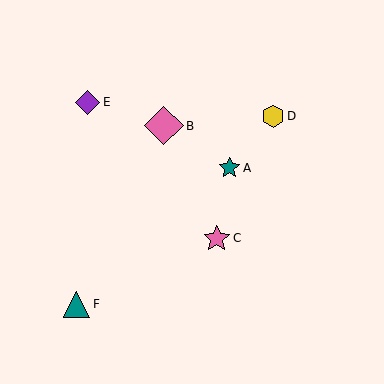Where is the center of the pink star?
The center of the pink star is at (217, 238).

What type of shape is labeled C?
Shape C is a pink star.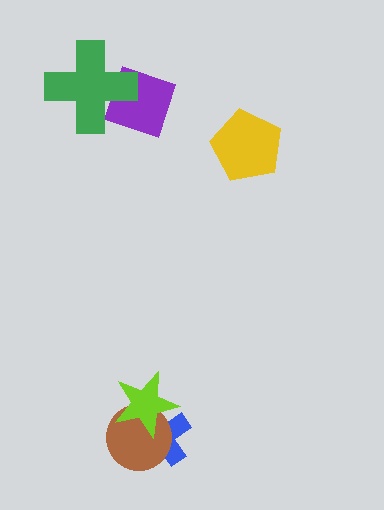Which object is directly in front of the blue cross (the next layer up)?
The brown circle is directly in front of the blue cross.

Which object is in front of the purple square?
The green cross is in front of the purple square.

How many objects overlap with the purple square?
1 object overlaps with the purple square.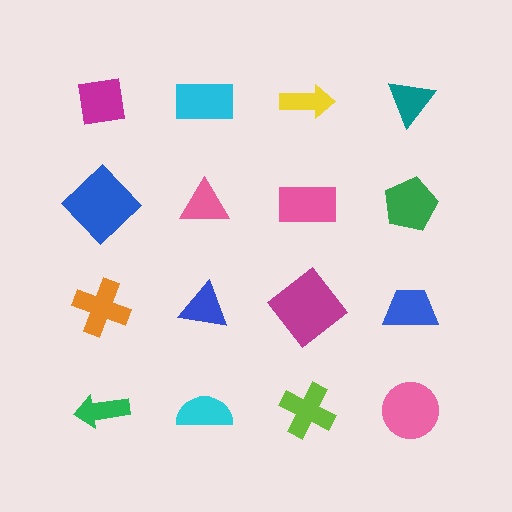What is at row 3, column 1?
An orange cross.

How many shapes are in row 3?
4 shapes.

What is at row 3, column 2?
A blue triangle.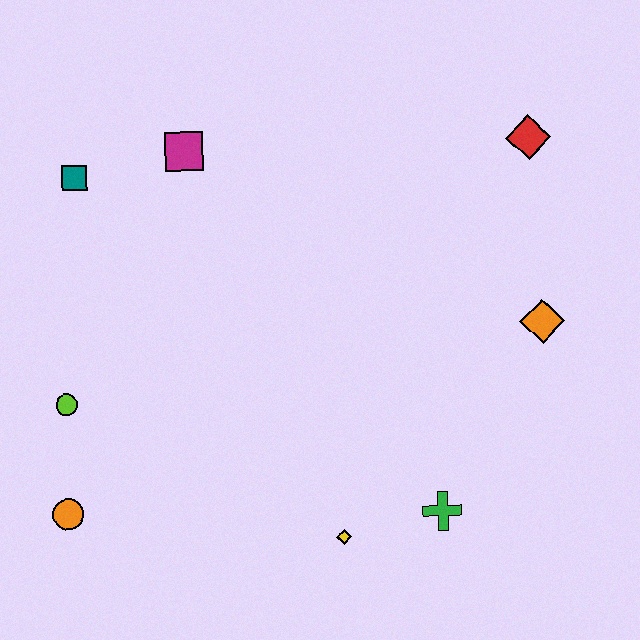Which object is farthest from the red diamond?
The orange circle is farthest from the red diamond.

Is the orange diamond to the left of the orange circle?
No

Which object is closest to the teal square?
The magenta square is closest to the teal square.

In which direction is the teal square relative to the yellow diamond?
The teal square is above the yellow diamond.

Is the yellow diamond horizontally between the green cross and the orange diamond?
No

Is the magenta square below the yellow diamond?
No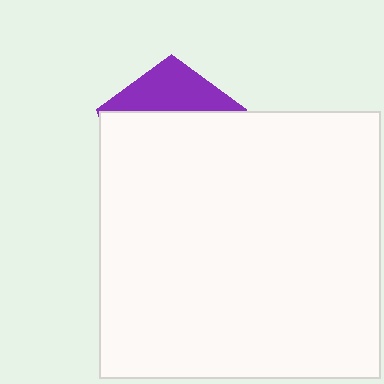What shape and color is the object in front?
The object in front is a white rectangle.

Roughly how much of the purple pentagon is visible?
A small part of it is visible (roughly 30%).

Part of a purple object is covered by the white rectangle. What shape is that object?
It is a pentagon.